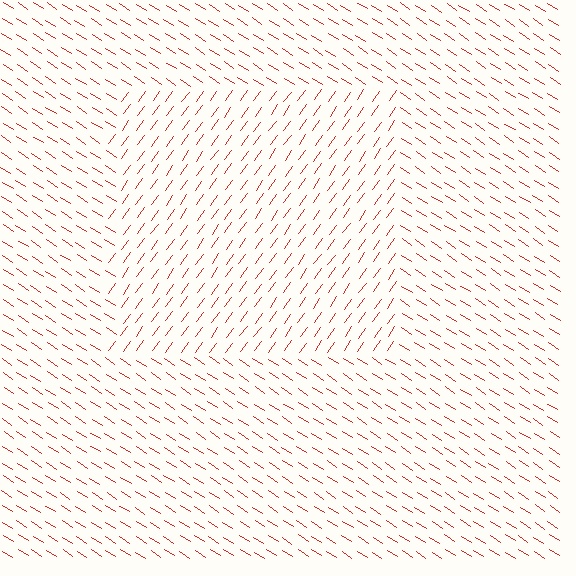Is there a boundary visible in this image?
Yes, there is a texture boundary formed by a change in line orientation.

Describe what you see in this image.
The image is filled with small red line segments. A rectangle region in the image has lines oriented differently from the surrounding lines, creating a visible texture boundary.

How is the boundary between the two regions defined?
The boundary is defined purely by a change in line orientation (approximately 87 degrees difference). All lines are the same color and thickness.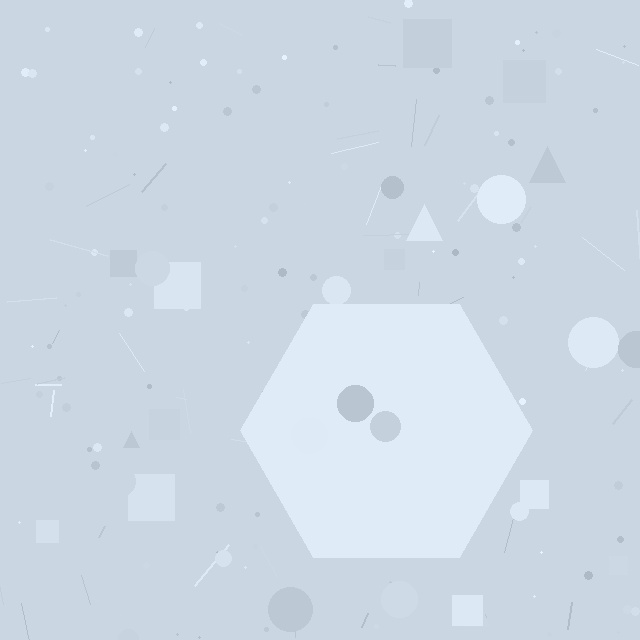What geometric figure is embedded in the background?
A hexagon is embedded in the background.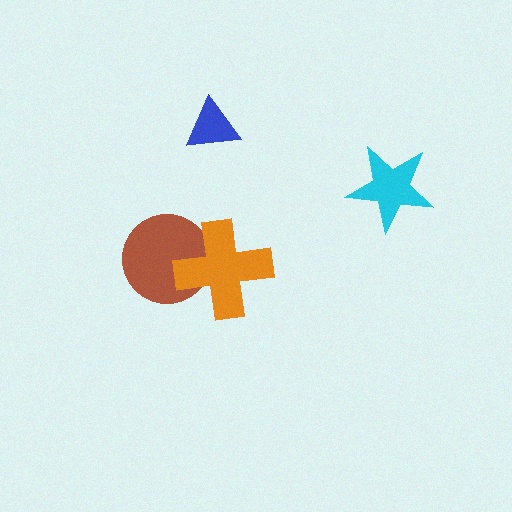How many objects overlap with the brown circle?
1 object overlaps with the brown circle.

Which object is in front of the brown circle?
The orange cross is in front of the brown circle.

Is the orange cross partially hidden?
No, no other shape covers it.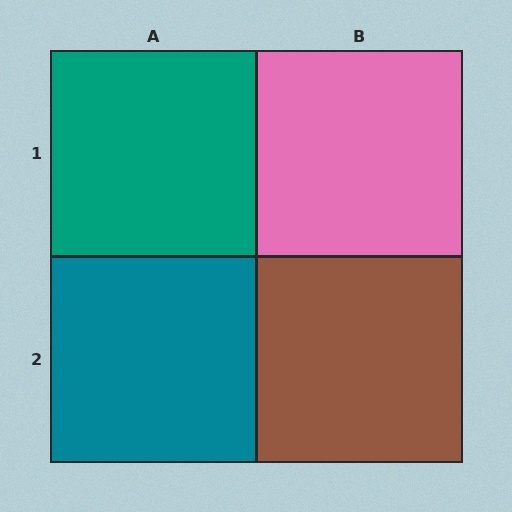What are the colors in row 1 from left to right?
Teal, pink.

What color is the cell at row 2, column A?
Teal.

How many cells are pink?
1 cell is pink.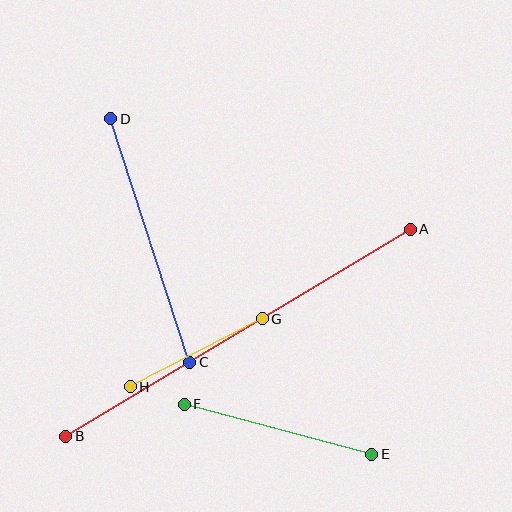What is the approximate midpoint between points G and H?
The midpoint is at approximately (196, 353) pixels.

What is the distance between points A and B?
The distance is approximately 402 pixels.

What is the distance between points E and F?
The distance is approximately 194 pixels.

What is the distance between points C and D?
The distance is approximately 256 pixels.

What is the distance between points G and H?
The distance is approximately 149 pixels.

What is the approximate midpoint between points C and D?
The midpoint is at approximately (150, 241) pixels.